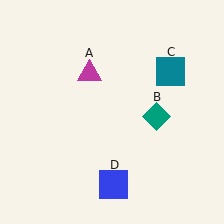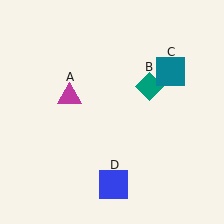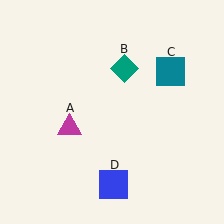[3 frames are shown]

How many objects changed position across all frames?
2 objects changed position: magenta triangle (object A), teal diamond (object B).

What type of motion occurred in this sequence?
The magenta triangle (object A), teal diamond (object B) rotated counterclockwise around the center of the scene.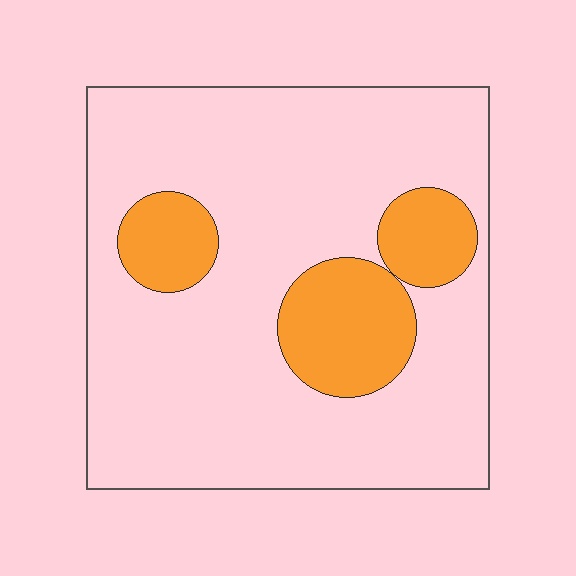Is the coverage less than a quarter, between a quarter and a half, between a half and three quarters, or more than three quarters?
Less than a quarter.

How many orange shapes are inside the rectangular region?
3.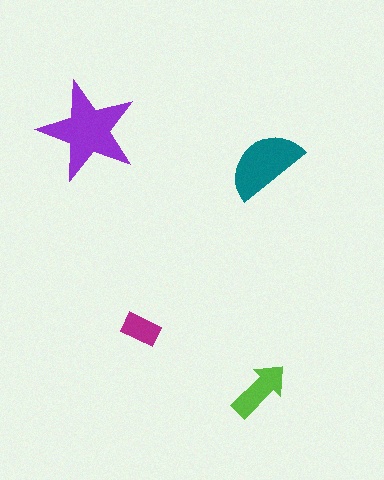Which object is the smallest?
The magenta rectangle.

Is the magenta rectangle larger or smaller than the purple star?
Smaller.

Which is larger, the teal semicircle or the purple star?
The purple star.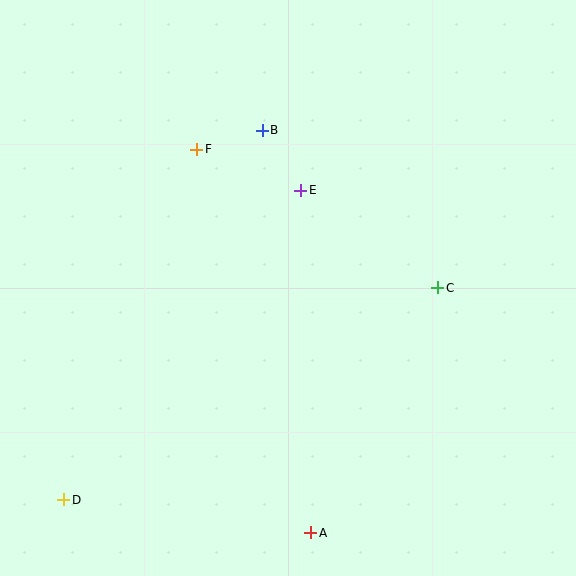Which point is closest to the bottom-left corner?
Point D is closest to the bottom-left corner.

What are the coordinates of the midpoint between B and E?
The midpoint between B and E is at (281, 160).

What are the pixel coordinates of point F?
Point F is at (197, 149).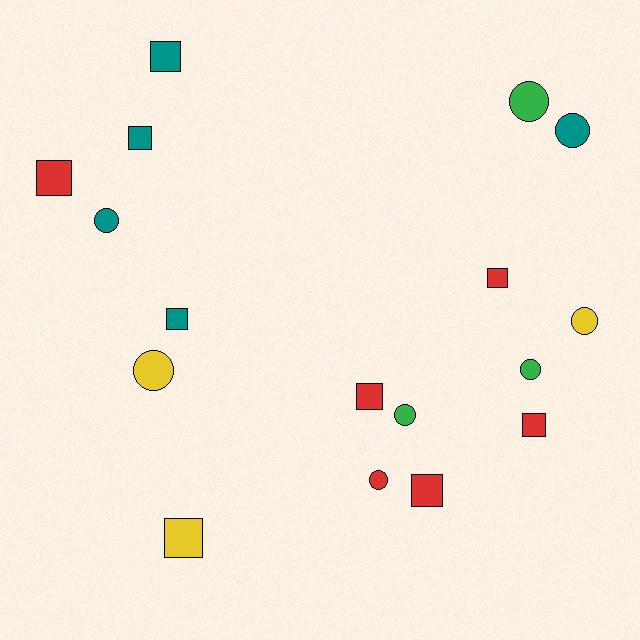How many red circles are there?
There is 1 red circle.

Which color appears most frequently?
Red, with 6 objects.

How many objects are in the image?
There are 17 objects.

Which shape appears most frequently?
Square, with 9 objects.